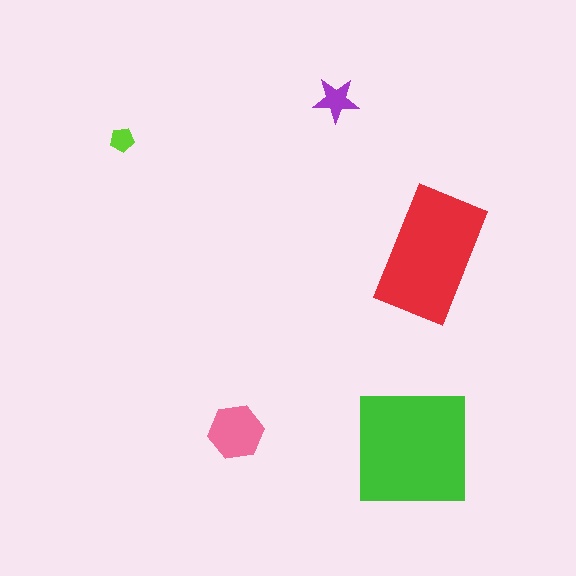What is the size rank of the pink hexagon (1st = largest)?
3rd.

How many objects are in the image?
There are 5 objects in the image.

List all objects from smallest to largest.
The lime pentagon, the purple star, the pink hexagon, the red rectangle, the green square.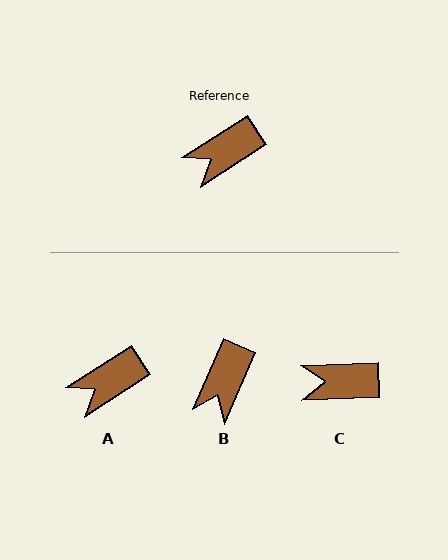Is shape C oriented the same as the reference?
No, it is off by about 31 degrees.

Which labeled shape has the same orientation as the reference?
A.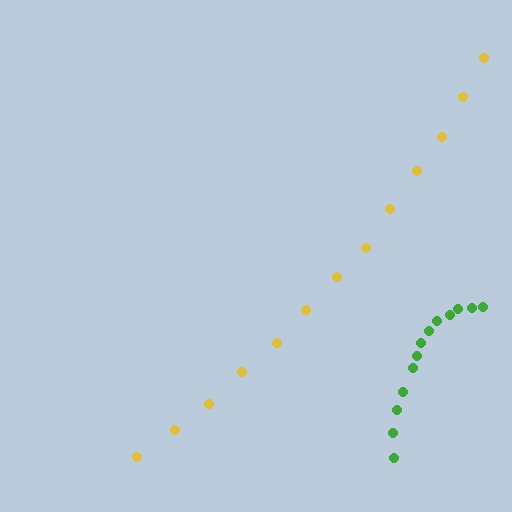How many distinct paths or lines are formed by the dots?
There are 2 distinct paths.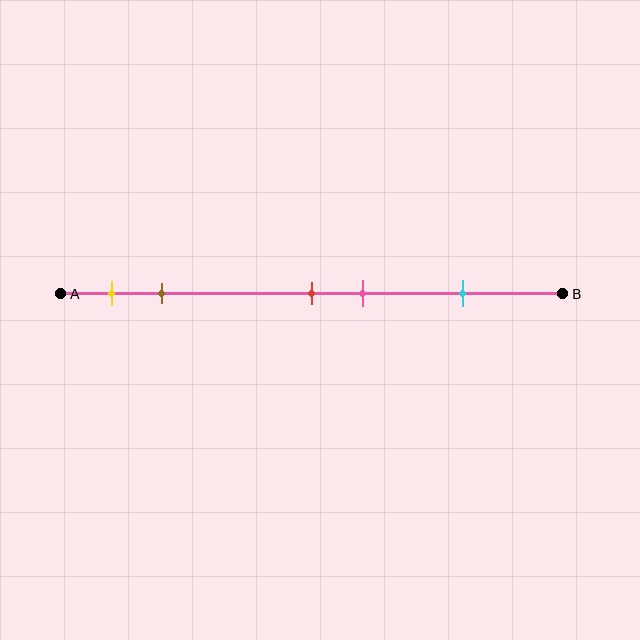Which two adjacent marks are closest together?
The red and pink marks are the closest adjacent pair.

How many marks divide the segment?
There are 5 marks dividing the segment.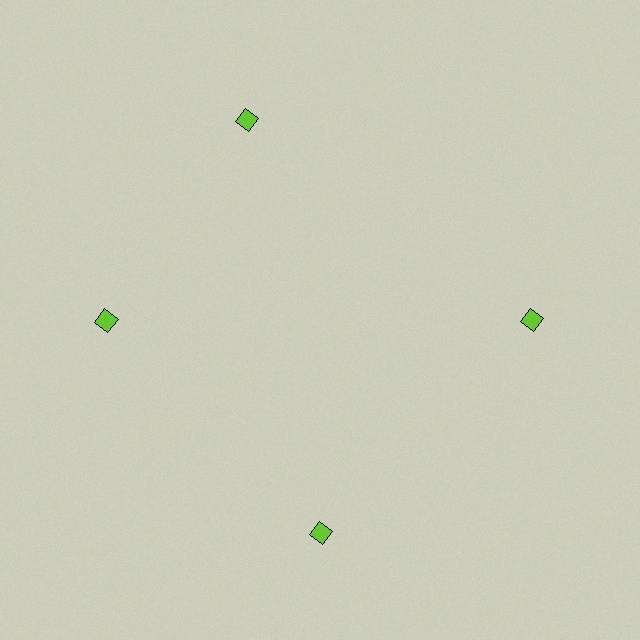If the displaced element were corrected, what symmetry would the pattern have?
It would have 4-fold rotational symmetry — the pattern would map onto itself every 90 degrees.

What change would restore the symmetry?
The symmetry would be restored by rotating it back into even spacing with its neighbors so that all 4 diamonds sit at equal angles and equal distance from the center.